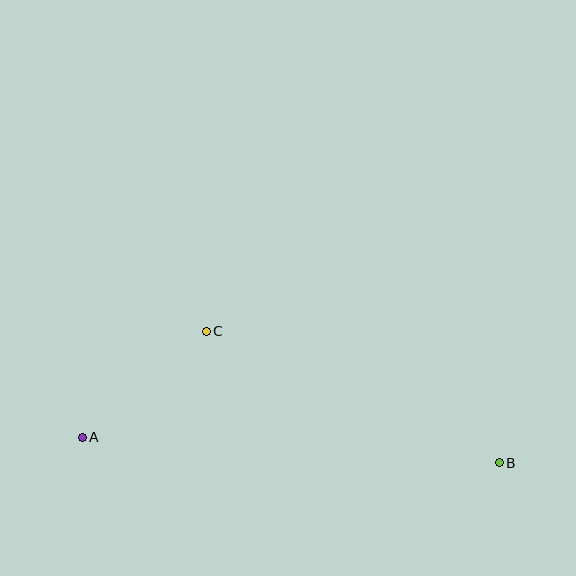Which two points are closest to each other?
Points A and C are closest to each other.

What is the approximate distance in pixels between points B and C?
The distance between B and C is approximately 321 pixels.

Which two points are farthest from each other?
Points A and B are farthest from each other.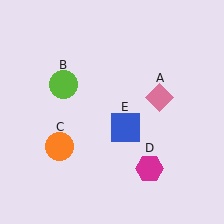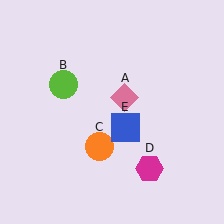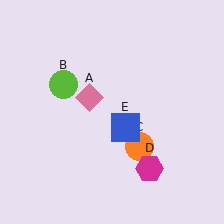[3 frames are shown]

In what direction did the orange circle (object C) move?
The orange circle (object C) moved right.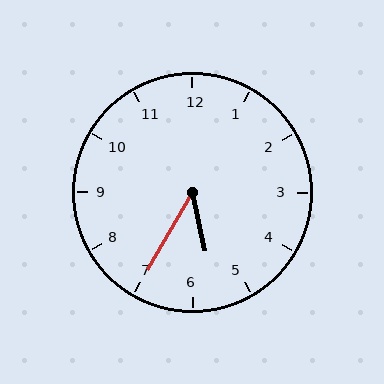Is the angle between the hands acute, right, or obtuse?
It is acute.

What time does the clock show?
5:35.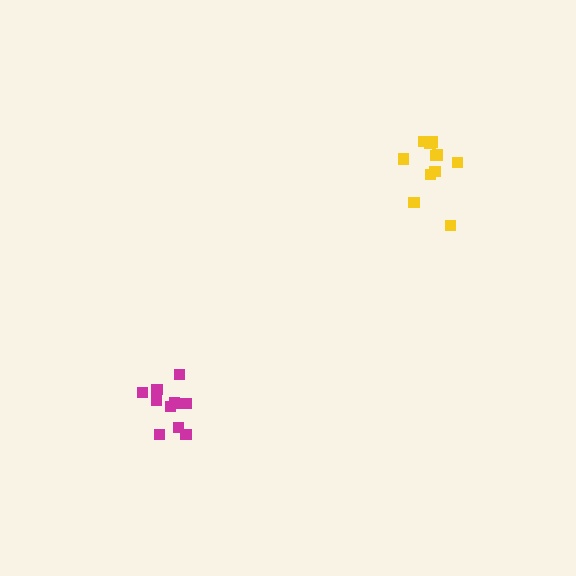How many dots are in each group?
Group 1: 11 dots, Group 2: 10 dots (21 total).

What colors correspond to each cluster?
The clusters are colored: yellow, magenta.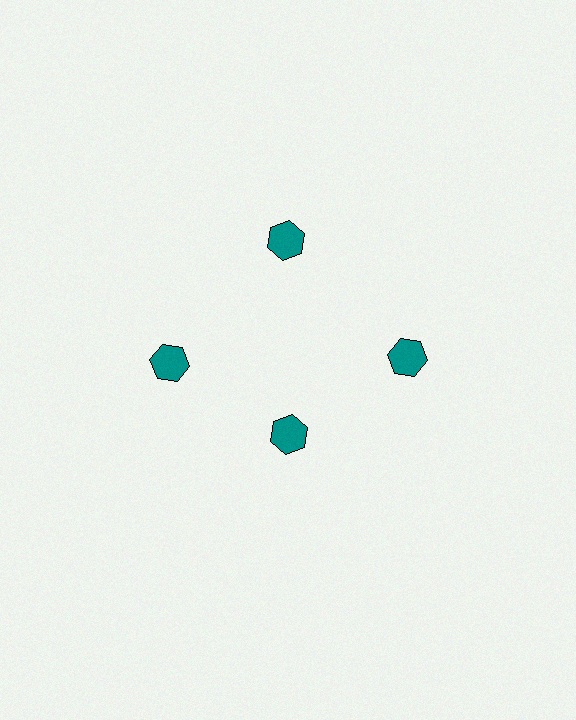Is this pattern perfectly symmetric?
No. The 4 teal hexagons are arranged in a ring, but one element near the 6 o'clock position is pulled inward toward the center, breaking the 4-fold rotational symmetry.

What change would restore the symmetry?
The symmetry would be restored by moving it outward, back onto the ring so that all 4 hexagons sit at equal angles and equal distance from the center.